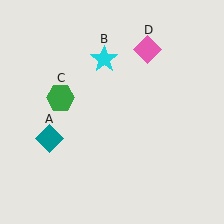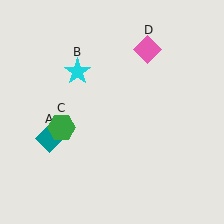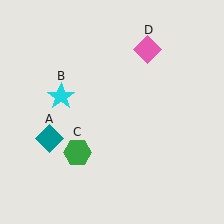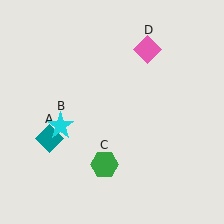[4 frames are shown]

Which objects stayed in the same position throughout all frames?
Teal diamond (object A) and pink diamond (object D) remained stationary.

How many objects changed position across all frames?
2 objects changed position: cyan star (object B), green hexagon (object C).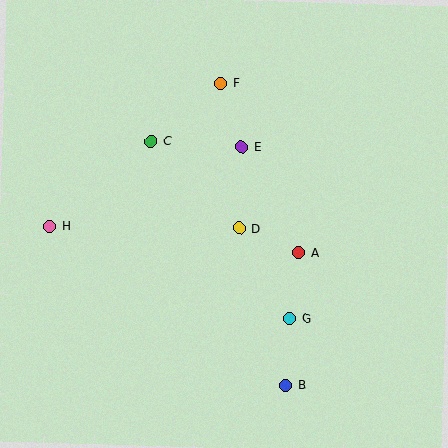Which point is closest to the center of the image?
Point D at (239, 228) is closest to the center.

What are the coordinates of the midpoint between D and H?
The midpoint between D and H is at (144, 227).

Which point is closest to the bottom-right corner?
Point B is closest to the bottom-right corner.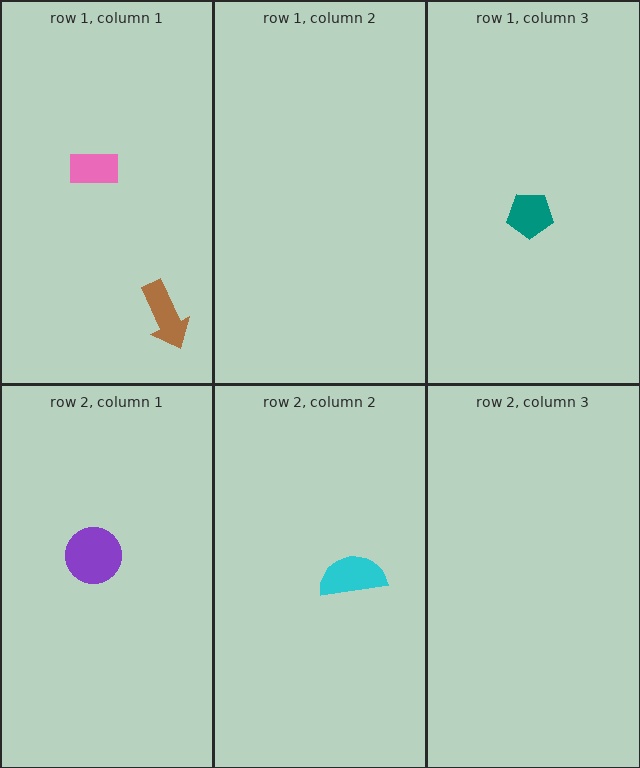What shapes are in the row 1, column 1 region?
The pink rectangle, the brown arrow.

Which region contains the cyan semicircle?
The row 2, column 2 region.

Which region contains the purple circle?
The row 2, column 1 region.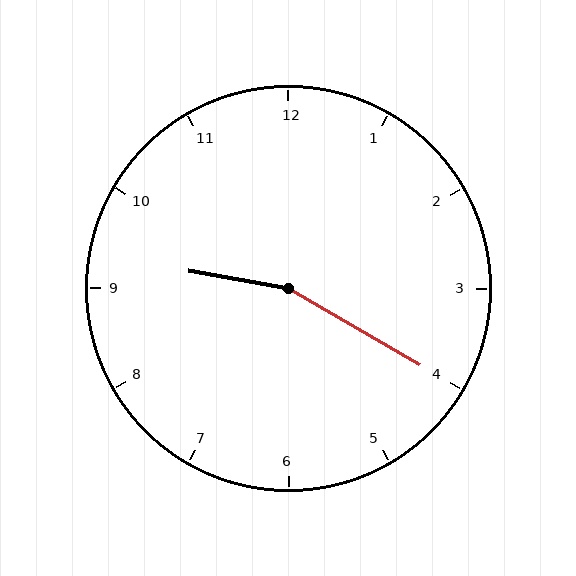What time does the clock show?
9:20.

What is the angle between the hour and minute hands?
Approximately 160 degrees.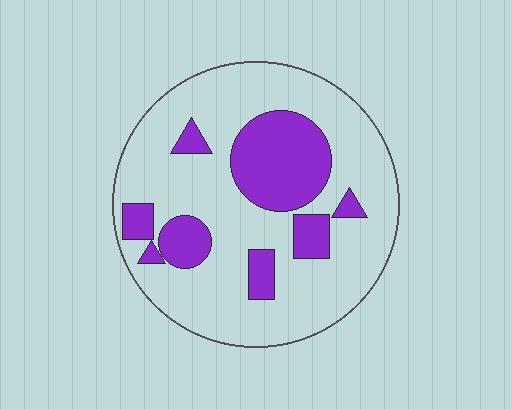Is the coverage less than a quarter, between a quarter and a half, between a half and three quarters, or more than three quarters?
Between a quarter and a half.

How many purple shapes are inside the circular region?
8.